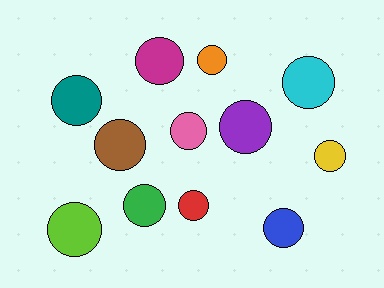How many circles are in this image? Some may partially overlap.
There are 12 circles.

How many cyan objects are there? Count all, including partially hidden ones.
There is 1 cyan object.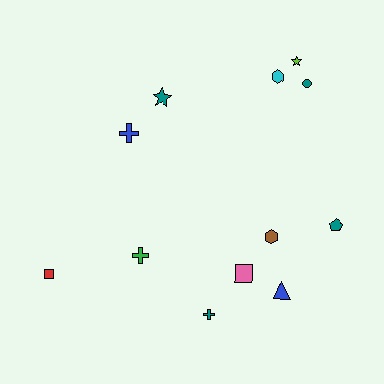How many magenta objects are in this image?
There are no magenta objects.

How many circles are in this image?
There is 1 circle.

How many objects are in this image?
There are 12 objects.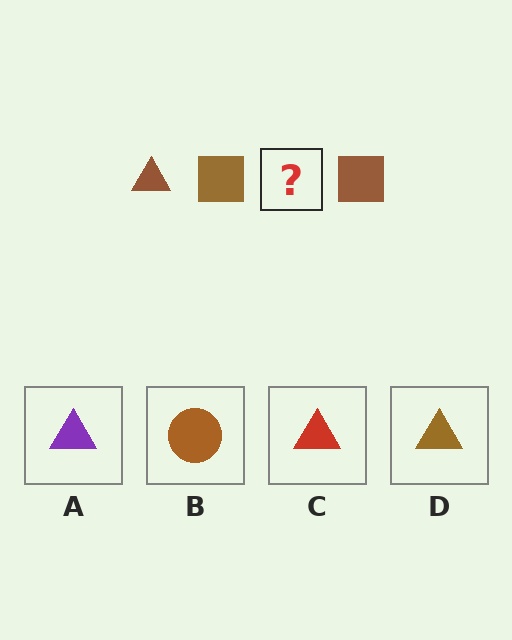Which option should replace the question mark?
Option D.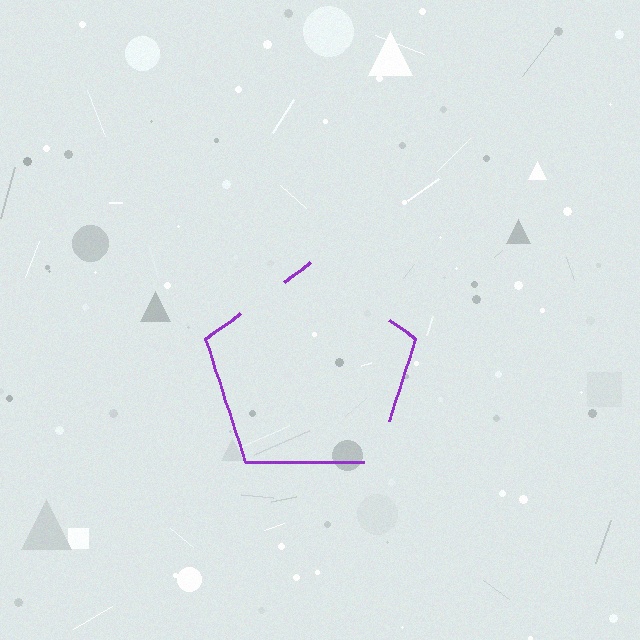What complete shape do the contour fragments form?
The contour fragments form a pentagon.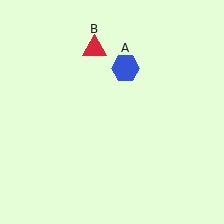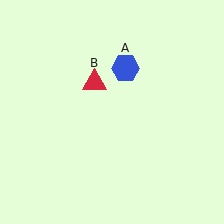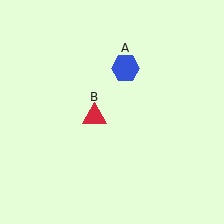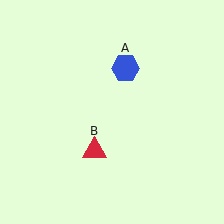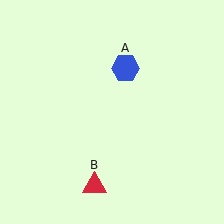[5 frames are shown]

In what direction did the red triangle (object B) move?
The red triangle (object B) moved down.